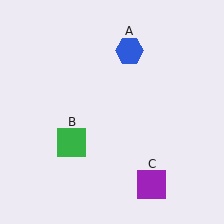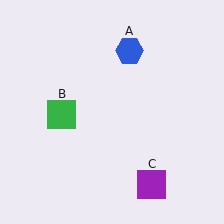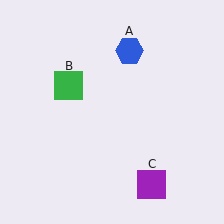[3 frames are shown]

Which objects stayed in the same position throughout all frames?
Blue hexagon (object A) and purple square (object C) remained stationary.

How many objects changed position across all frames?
1 object changed position: green square (object B).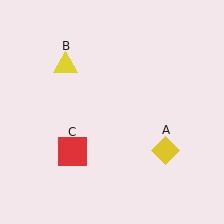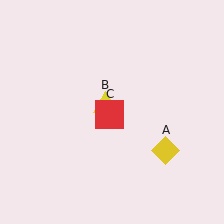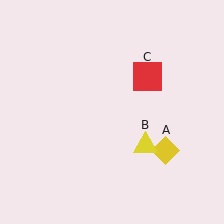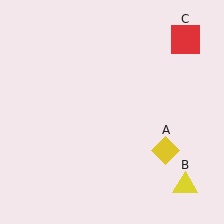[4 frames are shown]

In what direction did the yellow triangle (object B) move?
The yellow triangle (object B) moved down and to the right.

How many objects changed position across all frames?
2 objects changed position: yellow triangle (object B), red square (object C).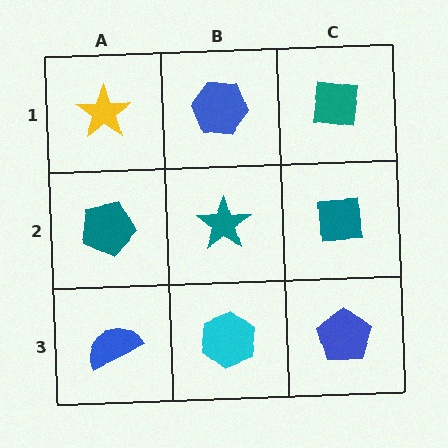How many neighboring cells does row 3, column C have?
2.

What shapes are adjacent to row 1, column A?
A teal pentagon (row 2, column A), a blue hexagon (row 1, column B).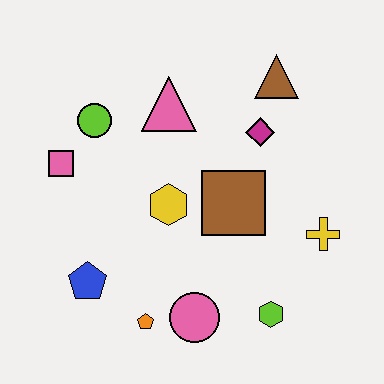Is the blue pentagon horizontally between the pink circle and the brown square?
No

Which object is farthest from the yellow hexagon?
The brown triangle is farthest from the yellow hexagon.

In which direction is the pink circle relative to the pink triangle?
The pink circle is below the pink triangle.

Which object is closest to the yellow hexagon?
The brown square is closest to the yellow hexagon.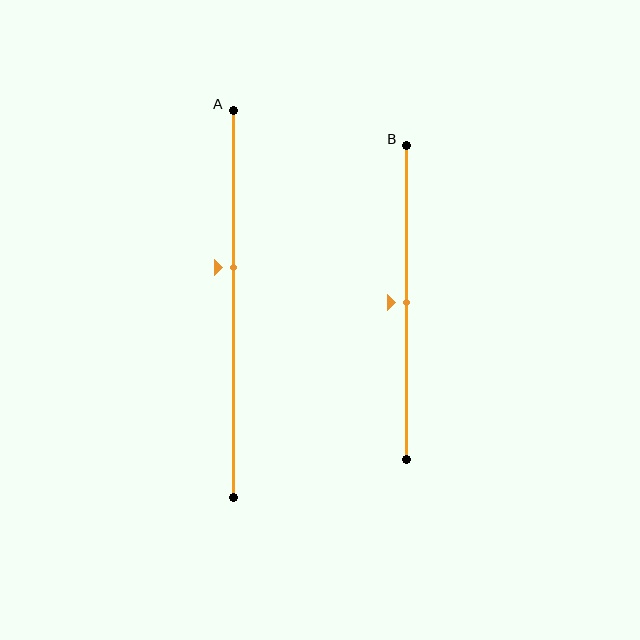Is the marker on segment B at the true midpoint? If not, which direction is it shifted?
Yes, the marker on segment B is at the true midpoint.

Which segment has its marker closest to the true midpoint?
Segment B has its marker closest to the true midpoint.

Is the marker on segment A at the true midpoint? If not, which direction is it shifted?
No, the marker on segment A is shifted upward by about 9% of the segment length.